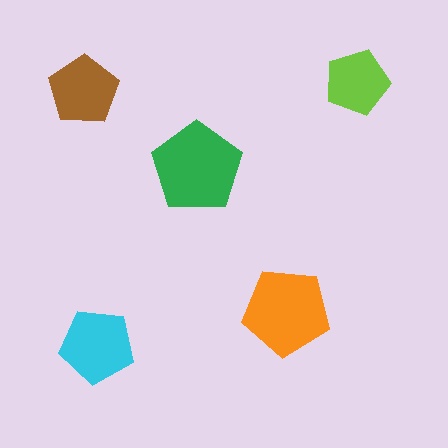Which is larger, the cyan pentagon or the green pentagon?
The green one.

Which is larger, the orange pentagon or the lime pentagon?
The orange one.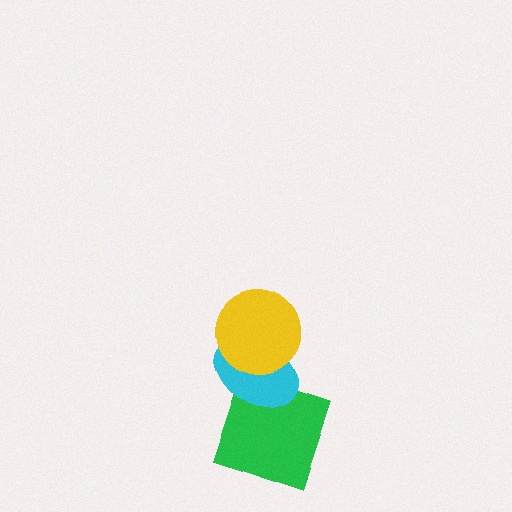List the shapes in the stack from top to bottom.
From top to bottom: the yellow circle, the cyan ellipse, the green square.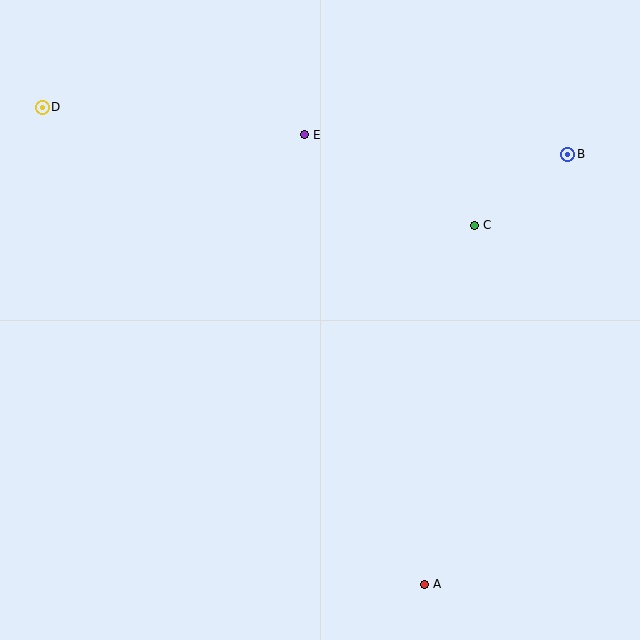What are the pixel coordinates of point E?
Point E is at (304, 135).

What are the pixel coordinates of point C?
Point C is at (474, 225).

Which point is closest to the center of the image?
Point C at (474, 225) is closest to the center.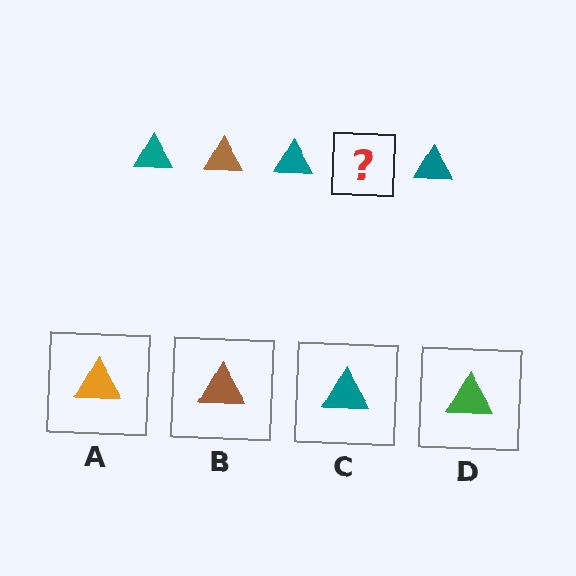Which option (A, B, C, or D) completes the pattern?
B.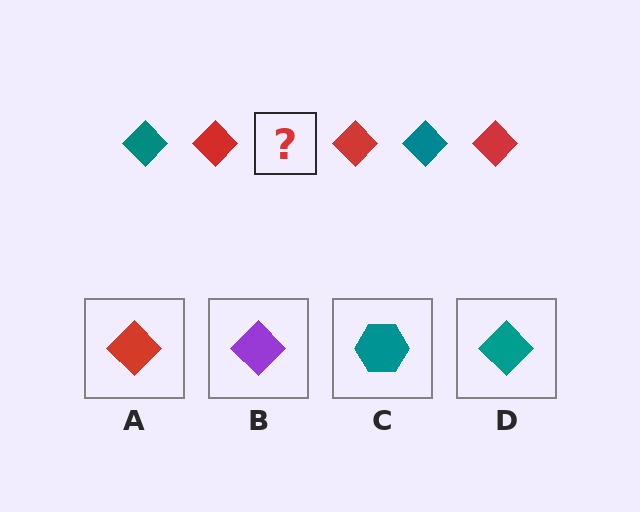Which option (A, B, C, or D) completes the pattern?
D.